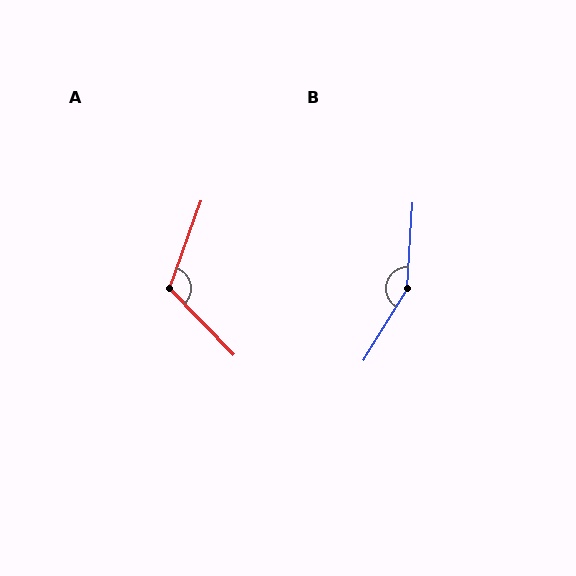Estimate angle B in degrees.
Approximately 152 degrees.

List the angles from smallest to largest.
A (116°), B (152°).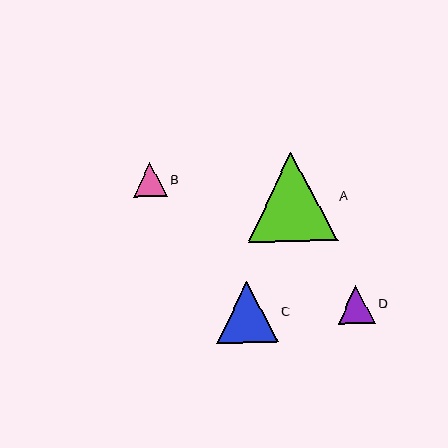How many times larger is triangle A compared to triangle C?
Triangle A is approximately 1.5 times the size of triangle C.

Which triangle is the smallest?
Triangle B is the smallest with a size of approximately 34 pixels.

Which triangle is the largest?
Triangle A is the largest with a size of approximately 89 pixels.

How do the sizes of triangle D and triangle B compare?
Triangle D and triangle B are approximately the same size.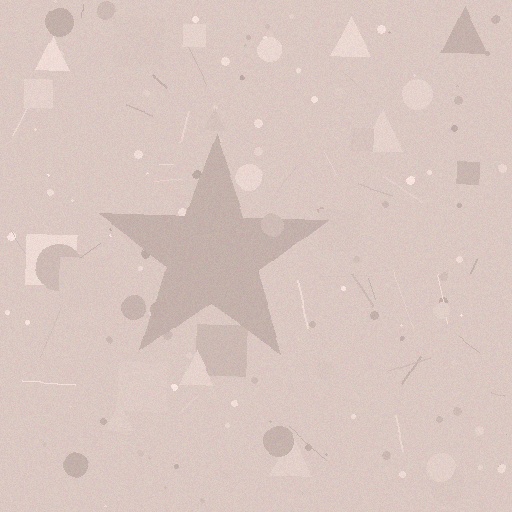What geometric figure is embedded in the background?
A star is embedded in the background.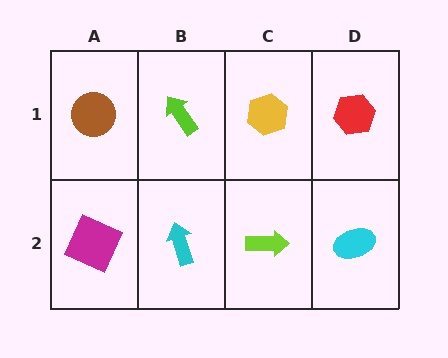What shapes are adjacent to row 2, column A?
A brown circle (row 1, column A), a cyan arrow (row 2, column B).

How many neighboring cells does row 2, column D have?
2.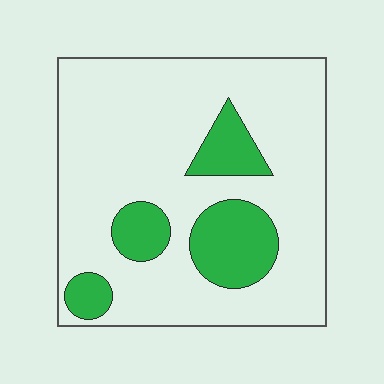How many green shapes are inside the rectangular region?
4.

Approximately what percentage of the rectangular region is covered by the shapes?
Approximately 20%.